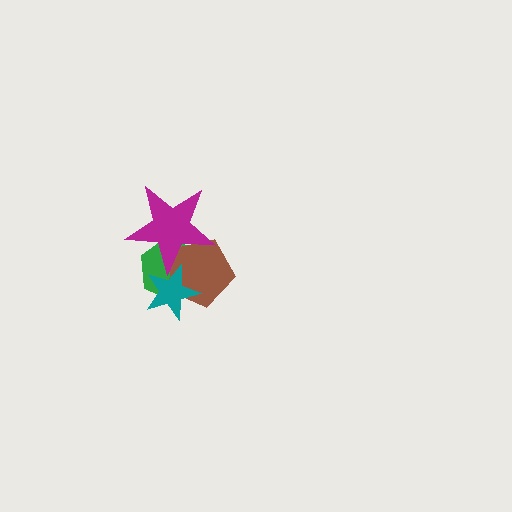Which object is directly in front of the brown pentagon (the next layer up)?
The teal star is directly in front of the brown pentagon.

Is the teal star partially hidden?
Yes, it is partially covered by another shape.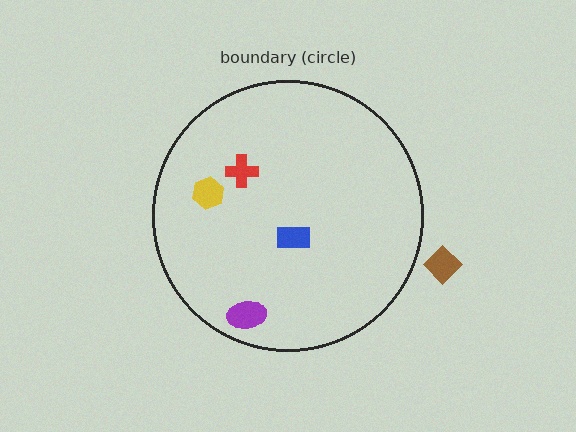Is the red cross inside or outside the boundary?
Inside.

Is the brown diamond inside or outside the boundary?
Outside.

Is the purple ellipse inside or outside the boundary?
Inside.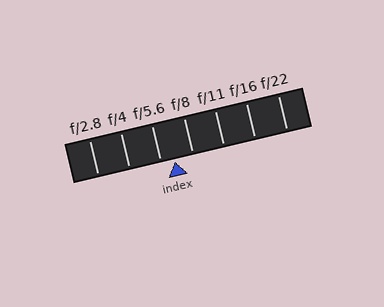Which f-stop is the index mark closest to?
The index mark is closest to f/5.6.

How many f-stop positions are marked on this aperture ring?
There are 7 f-stop positions marked.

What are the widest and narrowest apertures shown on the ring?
The widest aperture shown is f/2.8 and the narrowest is f/22.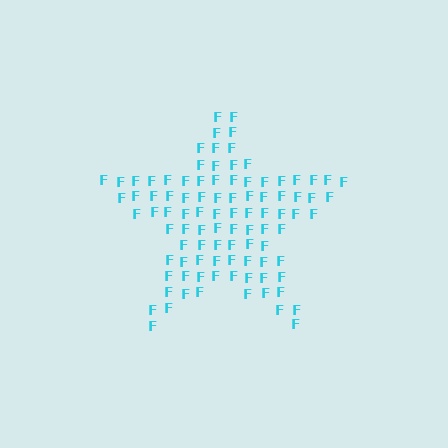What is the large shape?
The large shape is a star.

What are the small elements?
The small elements are letter F's.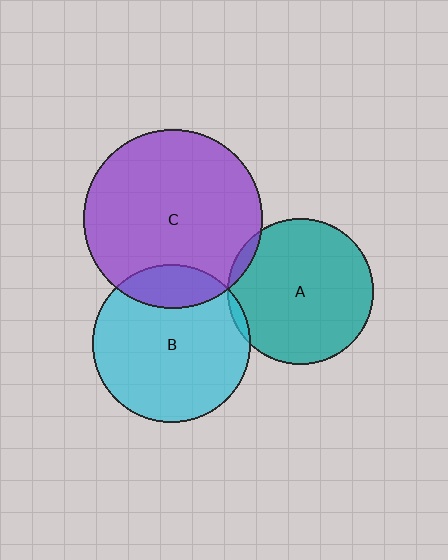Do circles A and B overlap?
Yes.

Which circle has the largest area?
Circle C (purple).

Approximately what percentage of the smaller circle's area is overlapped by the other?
Approximately 5%.